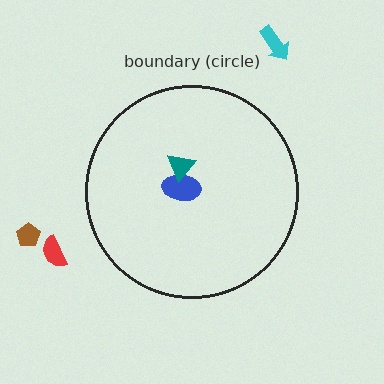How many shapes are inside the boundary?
2 inside, 3 outside.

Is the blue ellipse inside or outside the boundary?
Inside.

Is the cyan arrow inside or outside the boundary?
Outside.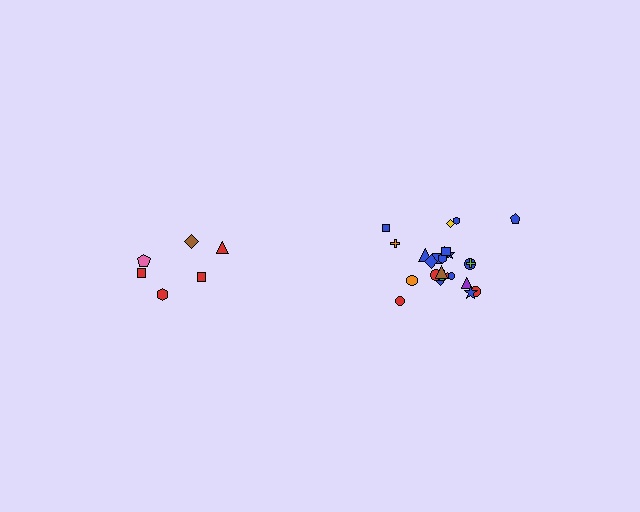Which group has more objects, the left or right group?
The right group.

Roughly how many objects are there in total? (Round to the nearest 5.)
Roughly 30 objects in total.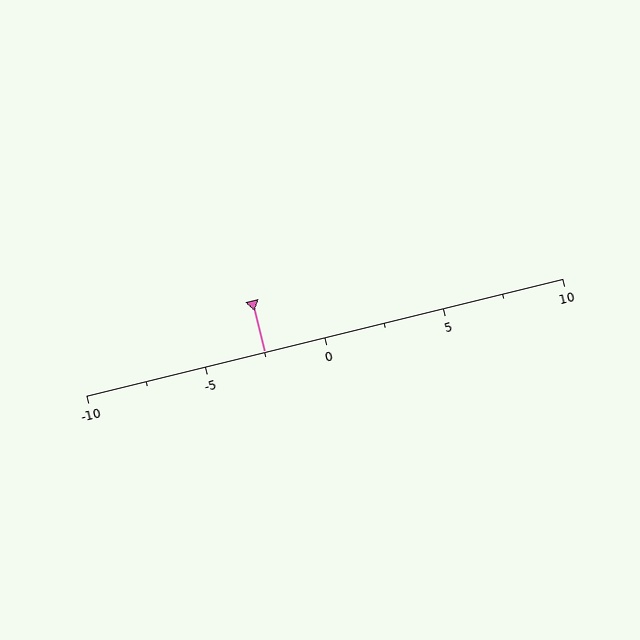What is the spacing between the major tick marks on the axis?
The major ticks are spaced 5 apart.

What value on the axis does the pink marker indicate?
The marker indicates approximately -2.5.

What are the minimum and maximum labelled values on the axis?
The axis runs from -10 to 10.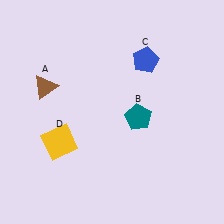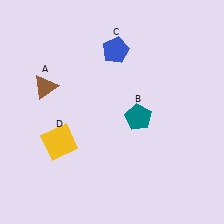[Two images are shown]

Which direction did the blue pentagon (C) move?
The blue pentagon (C) moved left.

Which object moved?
The blue pentagon (C) moved left.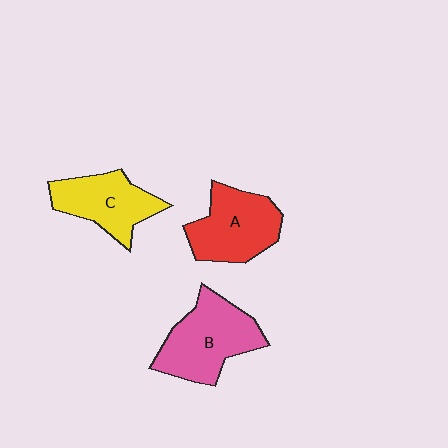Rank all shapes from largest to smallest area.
From largest to smallest: B (pink), A (red), C (yellow).